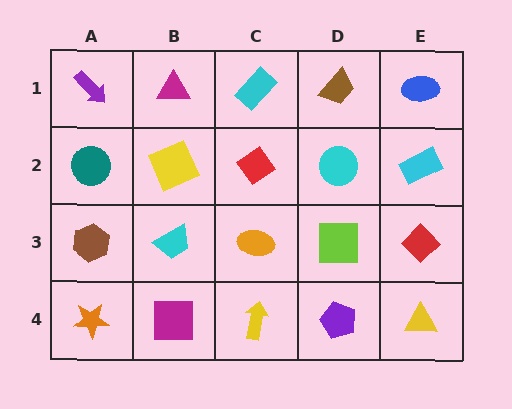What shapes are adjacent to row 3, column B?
A yellow square (row 2, column B), a magenta square (row 4, column B), a brown hexagon (row 3, column A), an orange ellipse (row 3, column C).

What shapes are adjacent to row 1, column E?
A cyan rectangle (row 2, column E), a brown trapezoid (row 1, column D).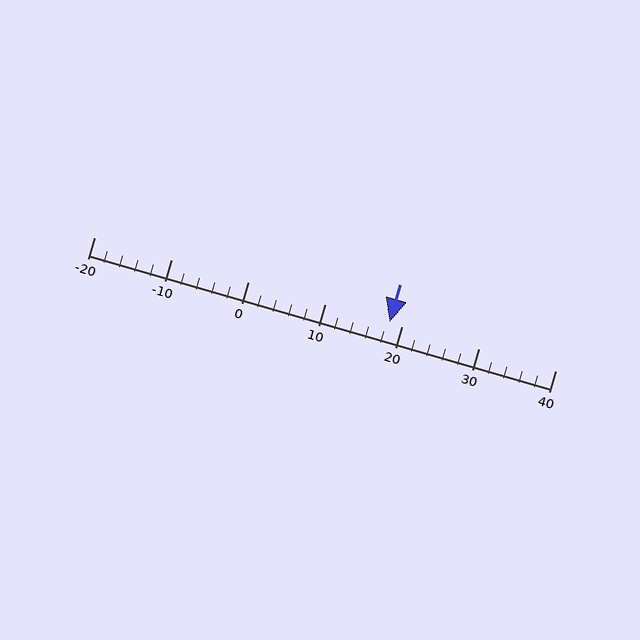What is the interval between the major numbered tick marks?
The major tick marks are spaced 10 units apart.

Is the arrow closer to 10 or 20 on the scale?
The arrow is closer to 20.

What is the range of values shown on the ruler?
The ruler shows values from -20 to 40.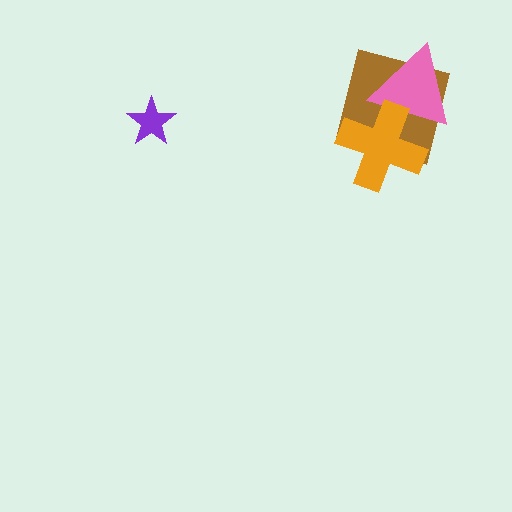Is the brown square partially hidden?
Yes, it is partially covered by another shape.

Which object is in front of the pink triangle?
The orange cross is in front of the pink triangle.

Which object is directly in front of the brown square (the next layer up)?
The pink triangle is directly in front of the brown square.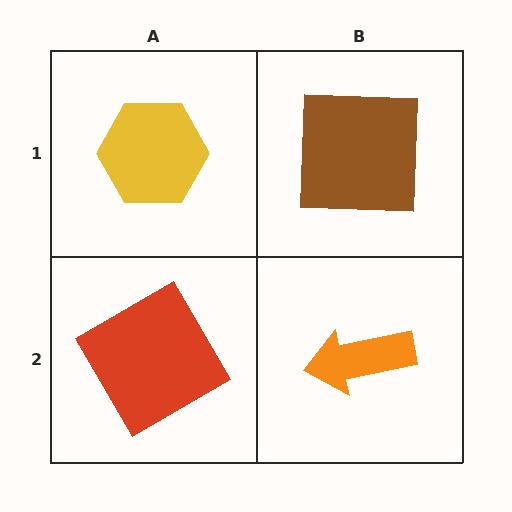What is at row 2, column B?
An orange arrow.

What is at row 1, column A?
A yellow hexagon.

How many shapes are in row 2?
2 shapes.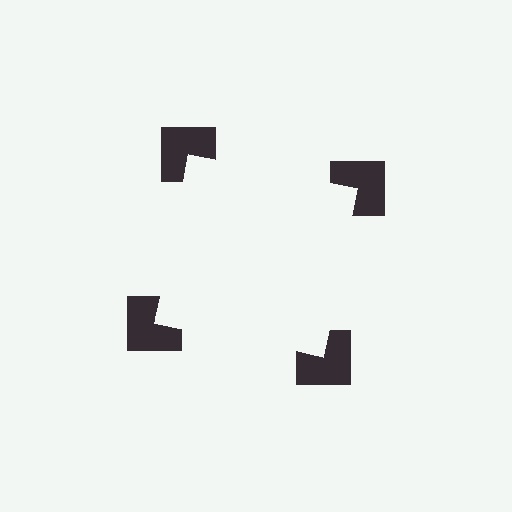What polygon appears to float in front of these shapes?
An illusory square — its edges are inferred from the aligned wedge cuts in the notched squares, not physically drawn.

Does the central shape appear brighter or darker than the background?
It typically appears slightly brighter than the background, even though no actual brightness change is drawn.